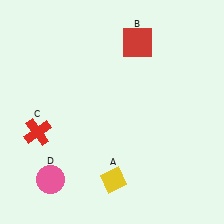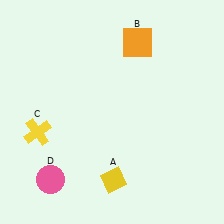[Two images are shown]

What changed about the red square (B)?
In Image 1, B is red. In Image 2, it changed to orange.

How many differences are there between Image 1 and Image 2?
There are 2 differences between the two images.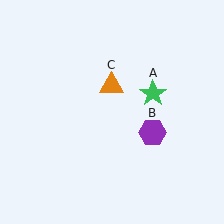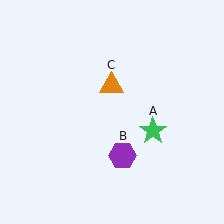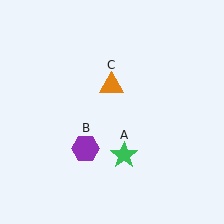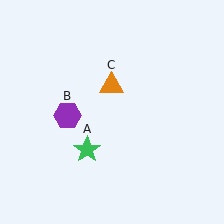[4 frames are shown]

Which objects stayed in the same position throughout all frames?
Orange triangle (object C) remained stationary.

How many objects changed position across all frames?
2 objects changed position: green star (object A), purple hexagon (object B).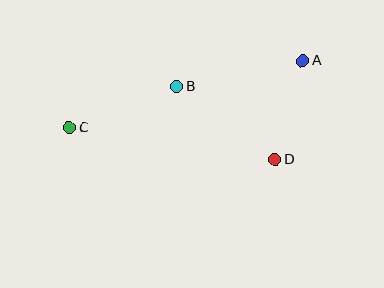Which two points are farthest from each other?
Points A and C are farthest from each other.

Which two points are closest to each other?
Points A and D are closest to each other.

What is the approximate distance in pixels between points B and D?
The distance between B and D is approximately 122 pixels.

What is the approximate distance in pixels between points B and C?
The distance between B and C is approximately 115 pixels.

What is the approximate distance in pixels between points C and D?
The distance between C and D is approximately 208 pixels.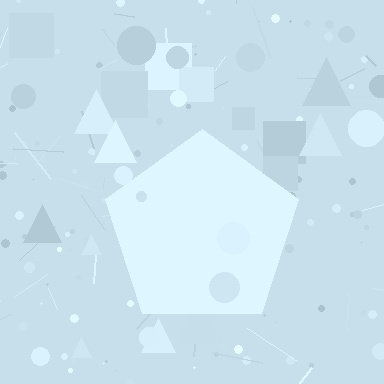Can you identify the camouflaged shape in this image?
The camouflaged shape is a pentagon.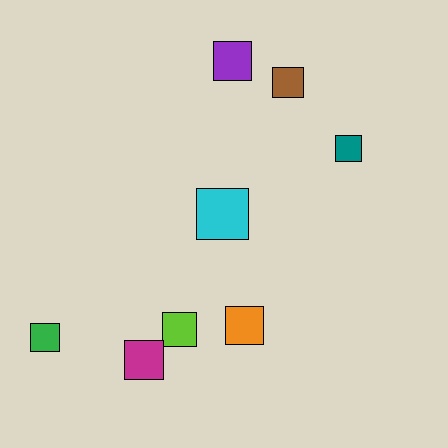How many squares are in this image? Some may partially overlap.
There are 8 squares.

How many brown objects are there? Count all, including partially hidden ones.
There is 1 brown object.